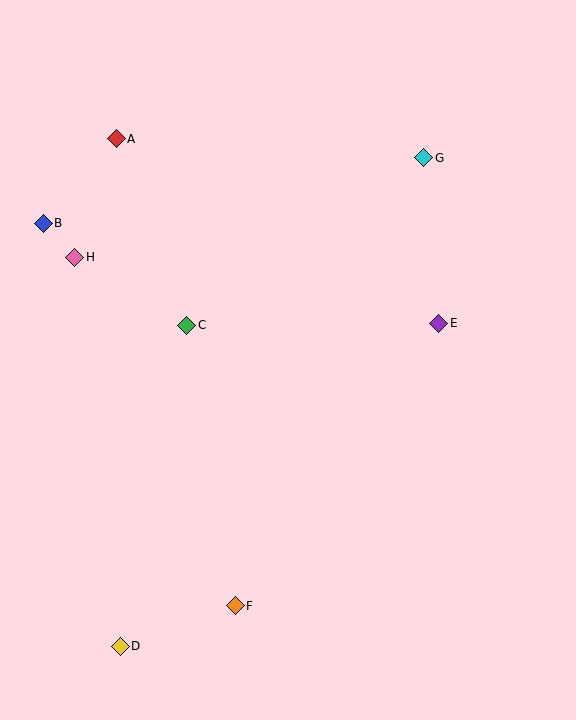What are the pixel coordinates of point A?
Point A is at (116, 139).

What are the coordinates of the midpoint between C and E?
The midpoint between C and E is at (313, 324).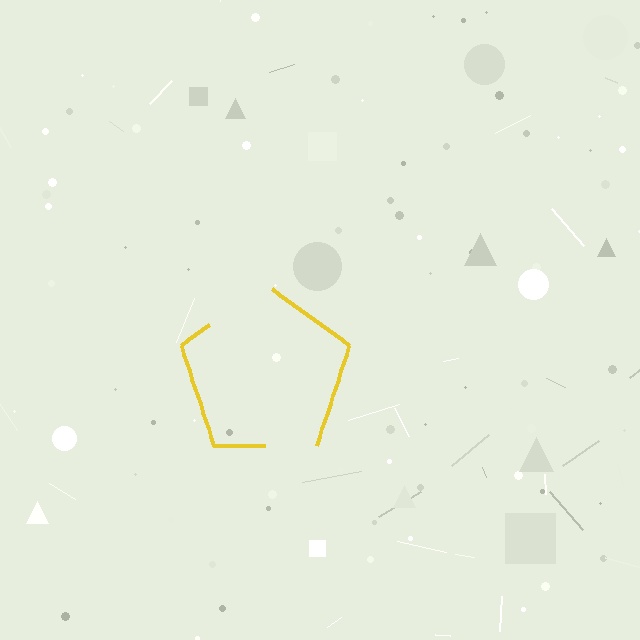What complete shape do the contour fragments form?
The contour fragments form a pentagon.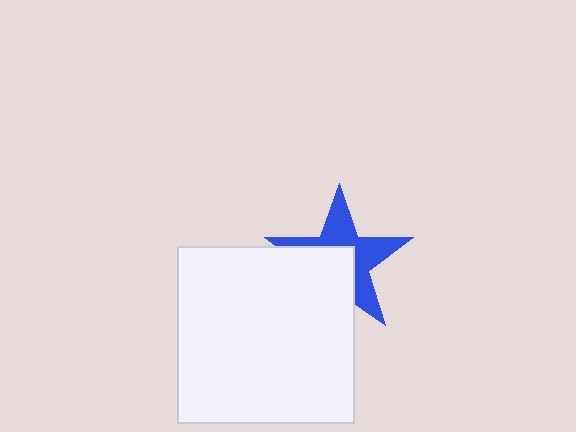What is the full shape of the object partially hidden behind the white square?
The partially hidden object is a blue star.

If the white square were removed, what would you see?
You would see the complete blue star.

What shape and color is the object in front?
The object in front is a white square.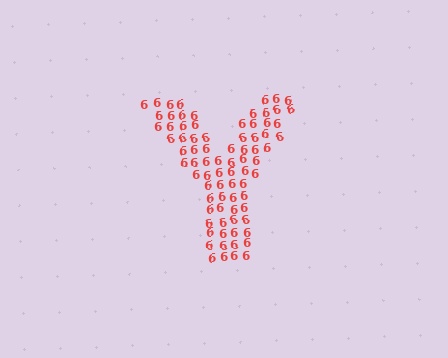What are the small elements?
The small elements are digit 6's.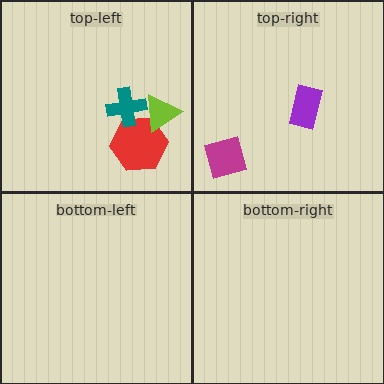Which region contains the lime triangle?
The top-left region.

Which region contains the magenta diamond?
The top-right region.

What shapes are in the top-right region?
The purple rectangle, the magenta diamond.